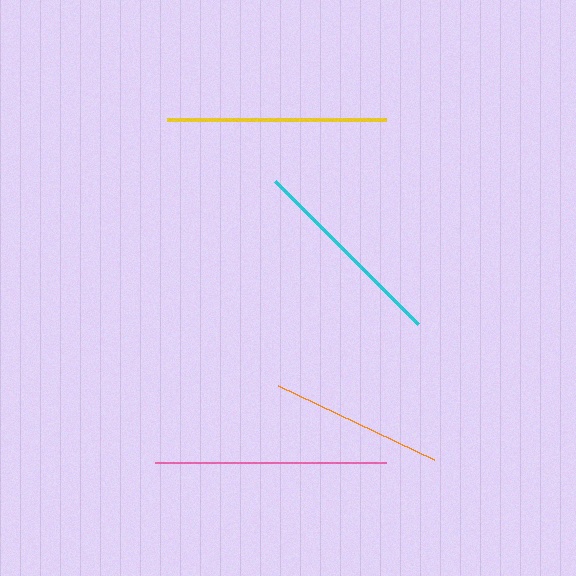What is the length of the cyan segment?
The cyan segment is approximately 203 pixels long.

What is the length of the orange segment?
The orange segment is approximately 173 pixels long.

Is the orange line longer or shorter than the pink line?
The pink line is longer than the orange line.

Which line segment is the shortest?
The orange line is the shortest at approximately 173 pixels.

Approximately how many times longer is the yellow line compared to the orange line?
The yellow line is approximately 1.3 times the length of the orange line.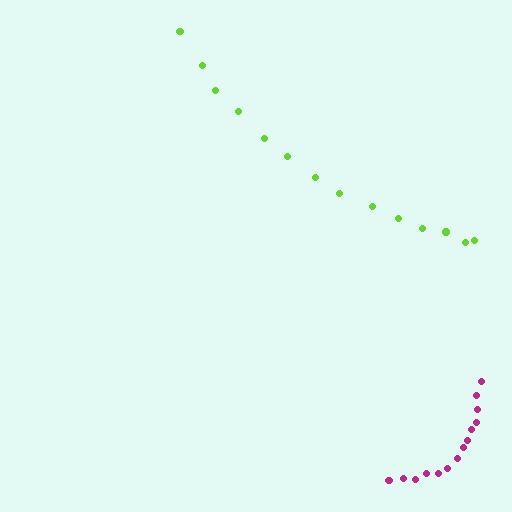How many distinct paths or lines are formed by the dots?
There are 2 distinct paths.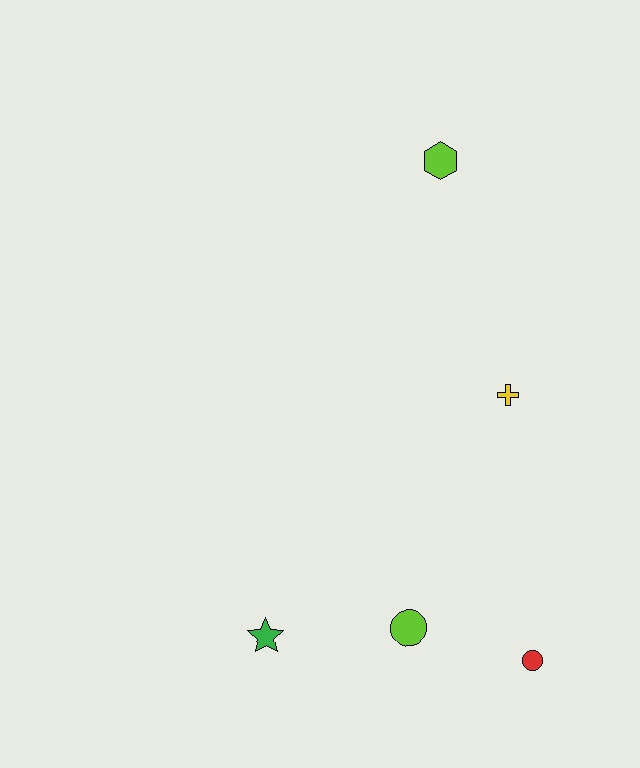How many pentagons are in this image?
There are no pentagons.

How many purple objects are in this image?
There are no purple objects.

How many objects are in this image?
There are 5 objects.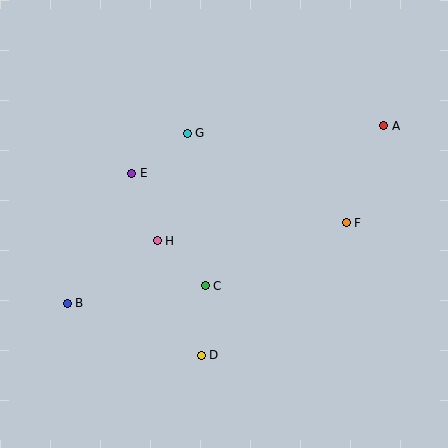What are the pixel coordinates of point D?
Point D is at (201, 355).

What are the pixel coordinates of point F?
Point F is at (346, 223).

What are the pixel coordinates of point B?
Point B is at (67, 303).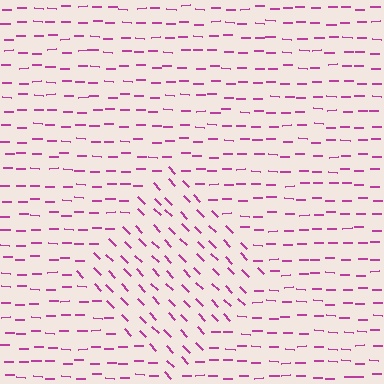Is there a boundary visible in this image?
Yes, there is a texture boundary formed by a change in line orientation.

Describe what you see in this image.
The image is filled with small magenta line segments. A diamond region in the image has lines oriented differently from the surrounding lines, creating a visible texture boundary.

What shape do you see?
I see a diamond.